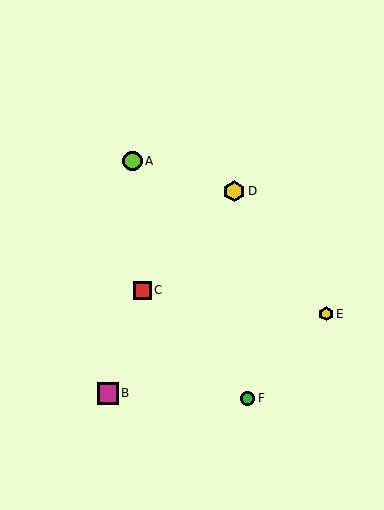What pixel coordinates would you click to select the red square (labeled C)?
Click at (142, 290) to select the red square C.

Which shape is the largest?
The magenta square (labeled B) is the largest.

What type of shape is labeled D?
Shape D is a yellow hexagon.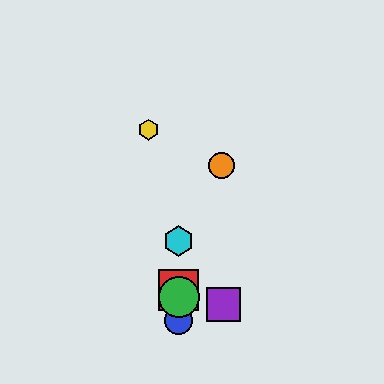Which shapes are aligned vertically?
The red square, the blue circle, the green circle, the cyan hexagon are aligned vertically.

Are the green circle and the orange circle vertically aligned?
No, the green circle is at x≈179 and the orange circle is at x≈221.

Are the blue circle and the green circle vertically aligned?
Yes, both are at x≈179.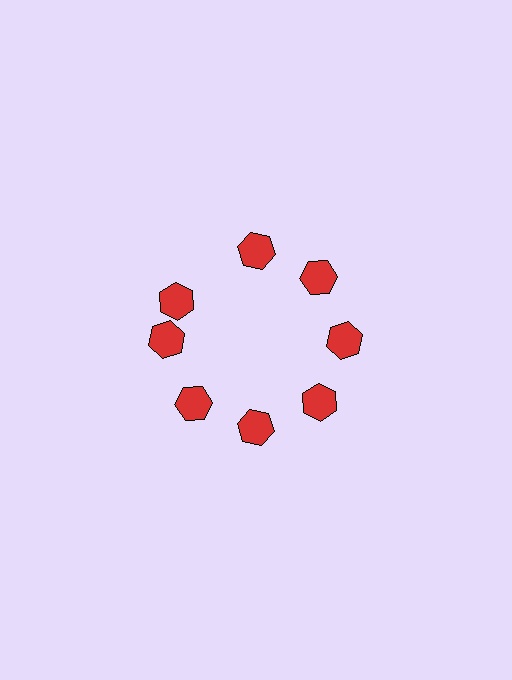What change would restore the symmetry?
The symmetry would be restored by rotating it back into even spacing with its neighbors so that all 8 hexagons sit at equal angles and equal distance from the center.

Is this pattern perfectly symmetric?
No. The 8 red hexagons are arranged in a ring, but one element near the 10 o'clock position is rotated out of alignment along the ring, breaking the 8-fold rotational symmetry.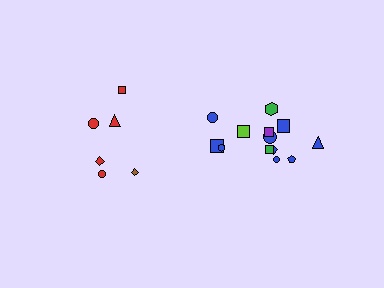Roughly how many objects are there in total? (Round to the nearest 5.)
Roughly 20 objects in total.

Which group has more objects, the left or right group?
The right group.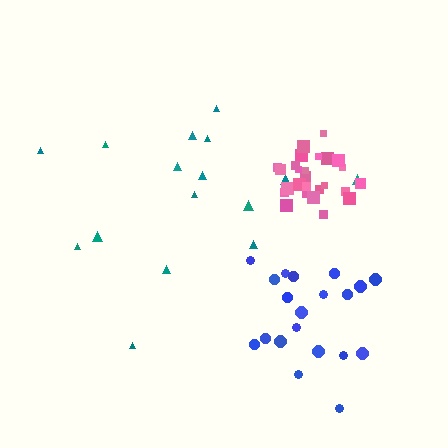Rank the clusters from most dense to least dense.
pink, blue, teal.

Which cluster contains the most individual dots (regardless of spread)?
Pink (26).